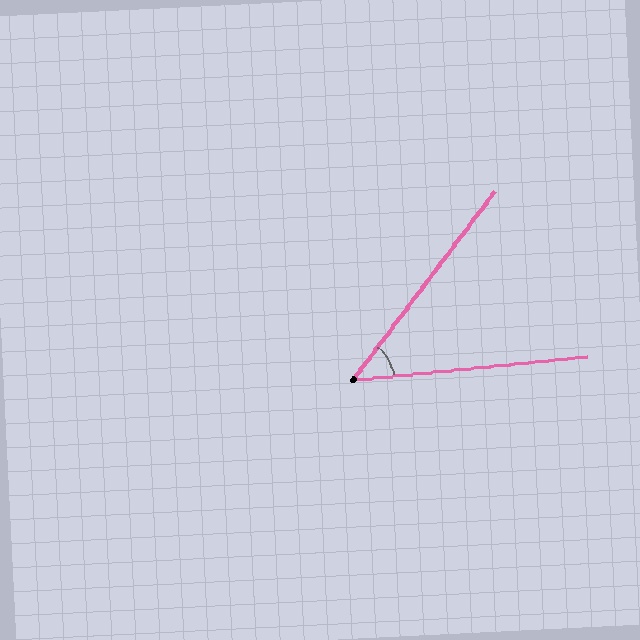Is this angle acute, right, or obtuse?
It is acute.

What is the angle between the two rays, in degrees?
Approximately 47 degrees.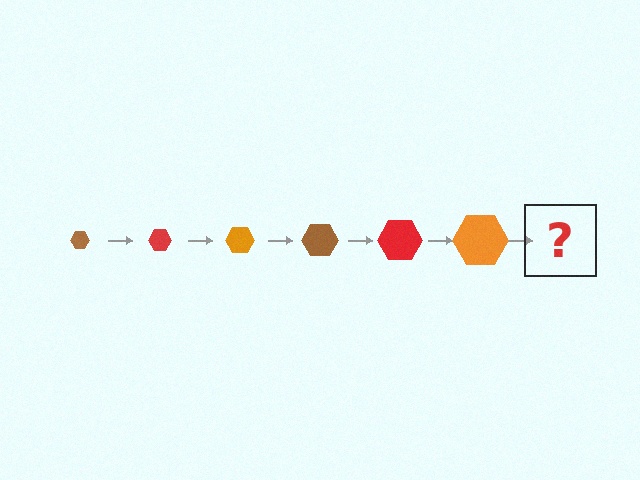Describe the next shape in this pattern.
It should be a brown hexagon, larger than the previous one.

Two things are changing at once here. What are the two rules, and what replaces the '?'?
The two rules are that the hexagon grows larger each step and the color cycles through brown, red, and orange. The '?' should be a brown hexagon, larger than the previous one.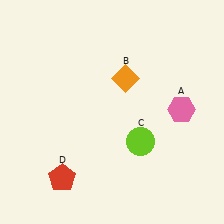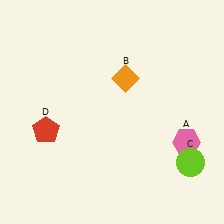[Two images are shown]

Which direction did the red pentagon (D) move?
The red pentagon (D) moved up.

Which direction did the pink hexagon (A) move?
The pink hexagon (A) moved down.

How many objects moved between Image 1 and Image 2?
3 objects moved between the two images.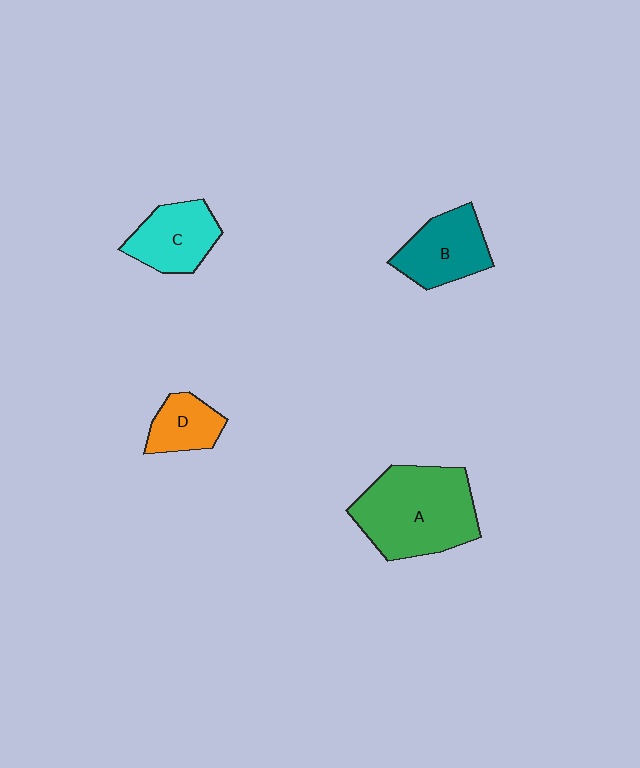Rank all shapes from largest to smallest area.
From largest to smallest: A (green), B (teal), C (cyan), D (orange).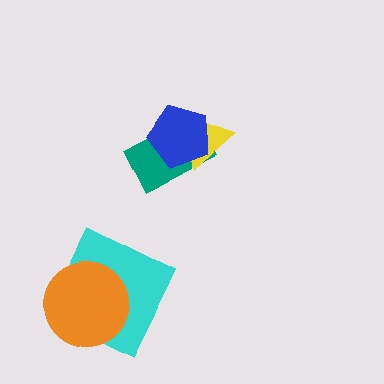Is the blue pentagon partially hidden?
No, no other shape covers it.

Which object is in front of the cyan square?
The orange circle is in front of the cyan square.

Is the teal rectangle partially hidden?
Yes, it is partially covered by another shape.